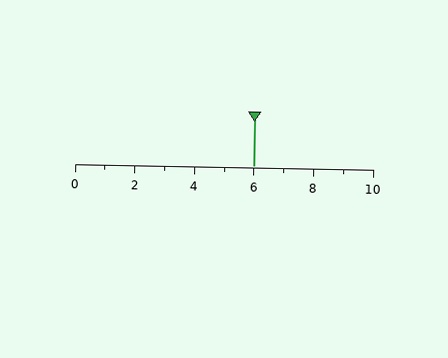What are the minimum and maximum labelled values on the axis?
The axis runs from 0 to 10.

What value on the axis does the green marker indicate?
The marker indicates approximately 6.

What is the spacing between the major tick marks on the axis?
The major ticks are spaced 2 apart.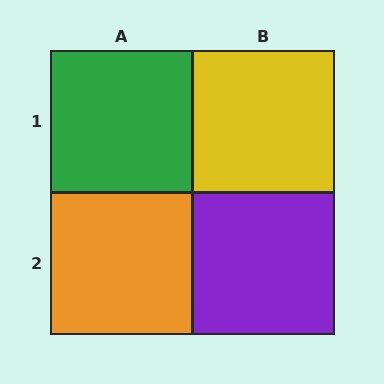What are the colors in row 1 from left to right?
Green, yellow.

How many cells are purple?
1 cell is purple.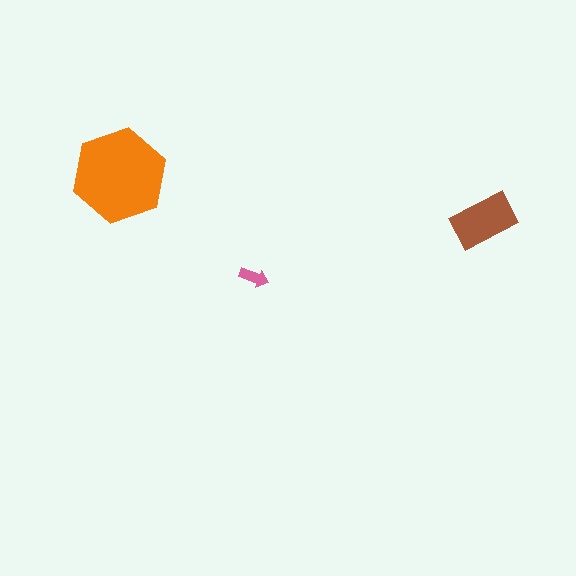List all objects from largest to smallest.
The orange hexagon, the brown rectangle, the pink arrow.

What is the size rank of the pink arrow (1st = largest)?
3rd.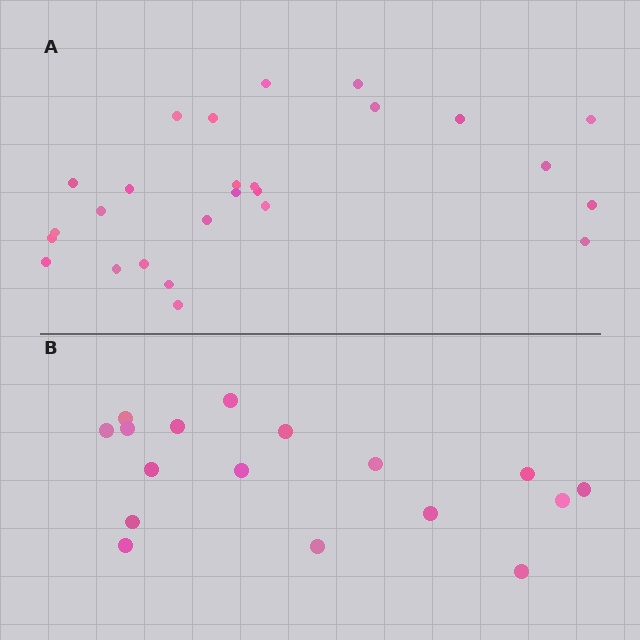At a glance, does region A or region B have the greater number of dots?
Region A (the top region) has more dots.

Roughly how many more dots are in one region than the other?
Region A has roughly 8 or so more dots than region B.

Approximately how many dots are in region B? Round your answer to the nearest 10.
About 20 dots. (The exact count is 17, which rounds to 20.)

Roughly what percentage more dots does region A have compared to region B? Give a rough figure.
About 55% more.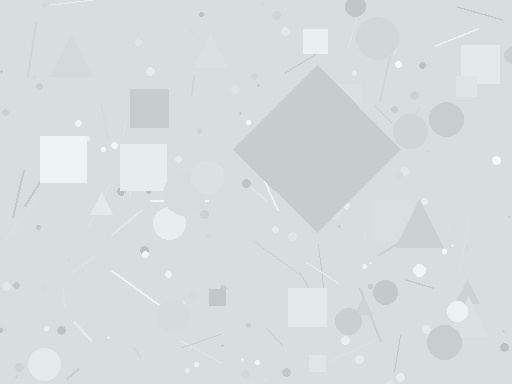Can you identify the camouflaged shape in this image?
The camouflaged shape is a diamond.